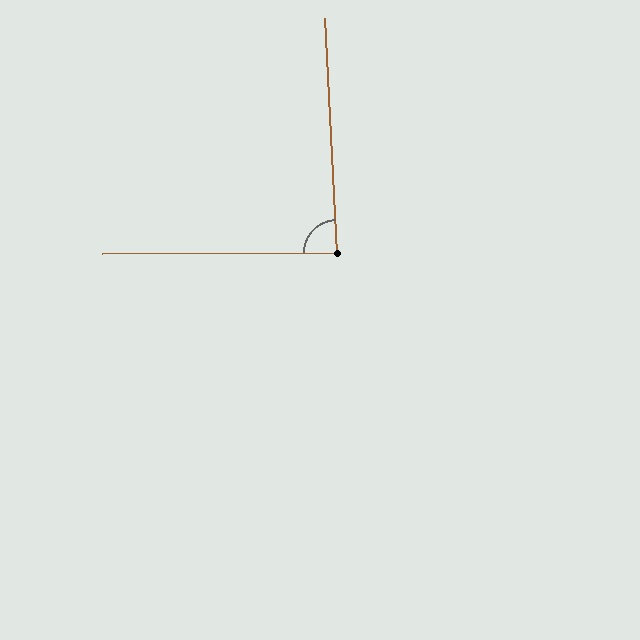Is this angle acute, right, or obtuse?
It is approximately a right angle.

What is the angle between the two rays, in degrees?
Approximately 87 degrees.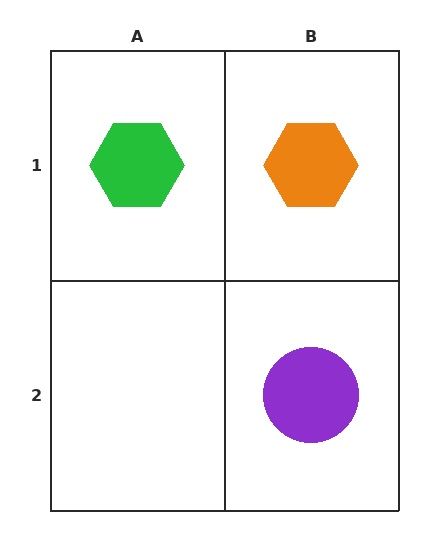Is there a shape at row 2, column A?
No, that cell is empty.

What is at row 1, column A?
A green hexagon.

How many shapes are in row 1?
2 shapes.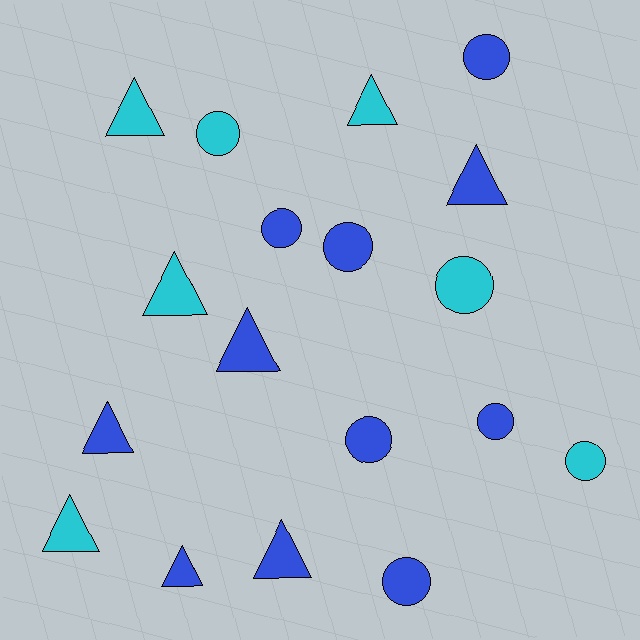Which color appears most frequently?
Blue, with 11 objects.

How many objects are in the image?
There are 18 objects.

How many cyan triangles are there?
There are 4 cyan triangles.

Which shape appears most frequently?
Triangle, with 9 objects.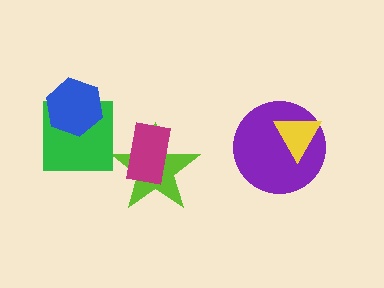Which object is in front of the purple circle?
The yellow triangle is in front of the purple circle.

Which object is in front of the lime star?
The magenta rectangle is in front of the lime star.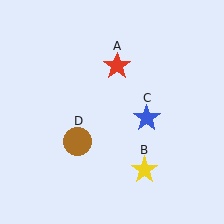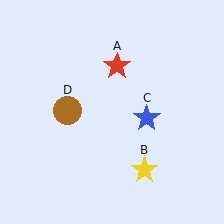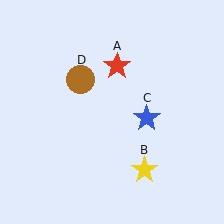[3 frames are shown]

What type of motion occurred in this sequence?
The brown circle (object D) rotated clockwise around the center of the scene.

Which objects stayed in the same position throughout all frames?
Red star (object A) and yellow star (object B) and blue star (object C) remained stationary.